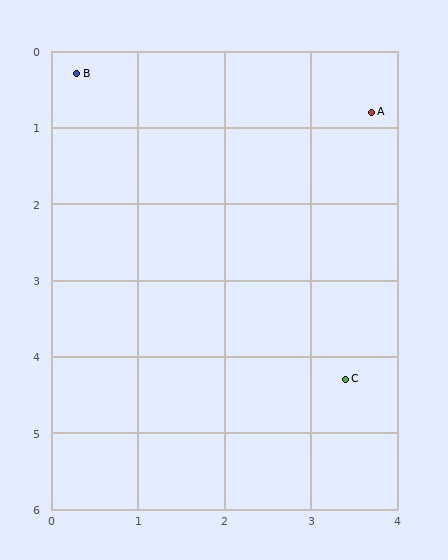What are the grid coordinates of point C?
Point C is at approximately (3.4, 4.3).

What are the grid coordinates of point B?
Point B is at approximately (0.3, 0.3).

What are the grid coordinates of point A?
Point A is at approximately (3.7, 0.8).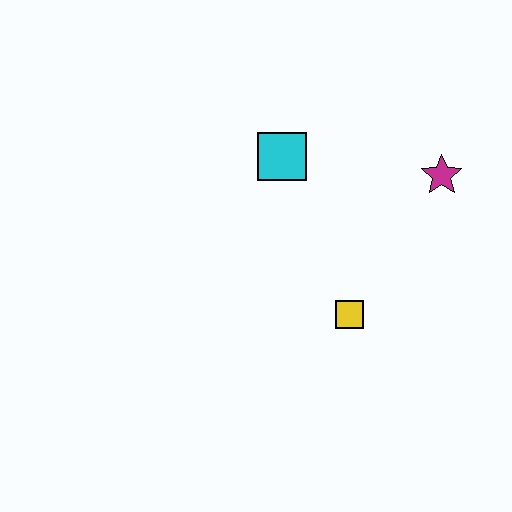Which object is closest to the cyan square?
The magenta star is closest to the cyan square.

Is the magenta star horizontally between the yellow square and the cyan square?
No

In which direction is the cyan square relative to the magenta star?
The cyan square is to the left of the magenta star.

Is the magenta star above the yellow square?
Yes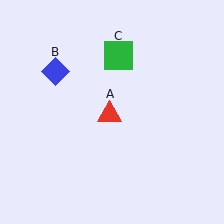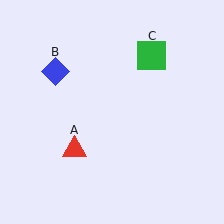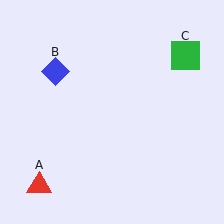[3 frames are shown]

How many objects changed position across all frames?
2 objects changed position: red triangle (object A), green square (object C).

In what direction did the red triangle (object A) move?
The red triangle (object A) moved down and to the left.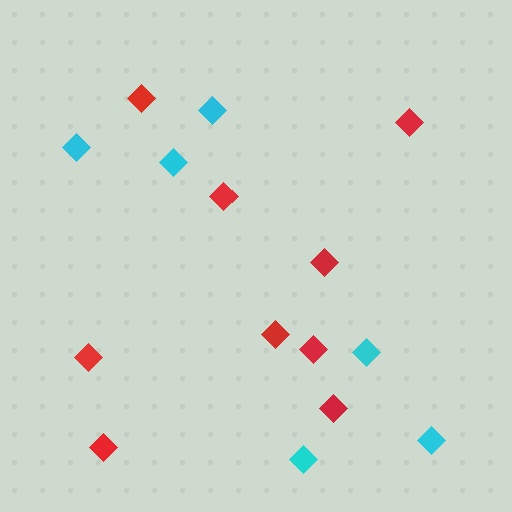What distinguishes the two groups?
There are 2 groups: one group of red diamonds (9) and one group of cyan diamonds (6).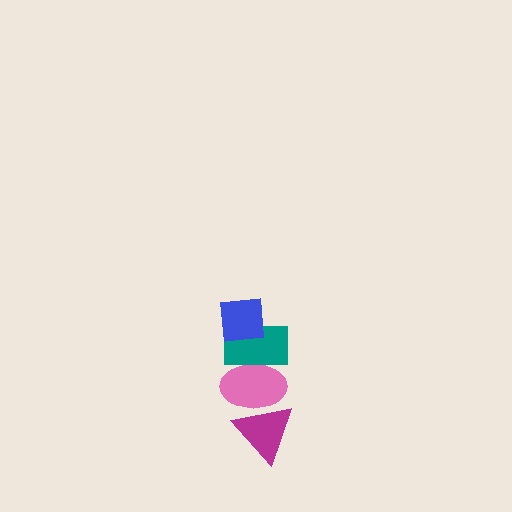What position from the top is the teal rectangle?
The teal rectangle is 2nd from the top.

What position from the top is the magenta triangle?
The magenta triangle is 4th from the top.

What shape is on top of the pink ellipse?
The teal rectangle is on top of the pink ellipse.